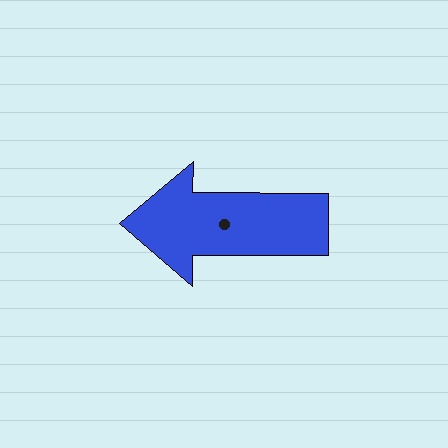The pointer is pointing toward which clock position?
Roughly 9 o'clock.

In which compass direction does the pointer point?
West.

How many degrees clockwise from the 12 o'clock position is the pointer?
Approximately 270 degrees.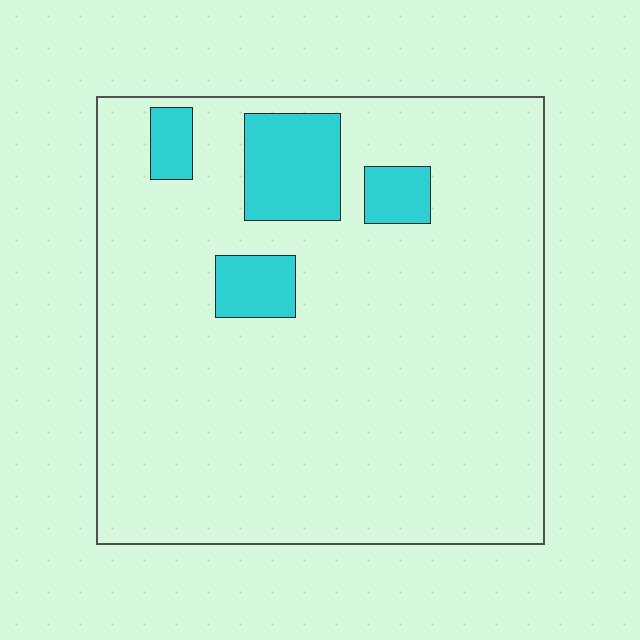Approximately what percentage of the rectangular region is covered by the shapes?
Approximately 10%.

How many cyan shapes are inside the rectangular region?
4.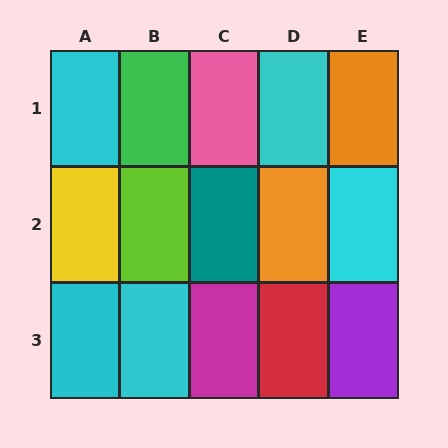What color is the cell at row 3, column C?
Magenta.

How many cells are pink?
1 cell is pink.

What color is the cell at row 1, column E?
Orange.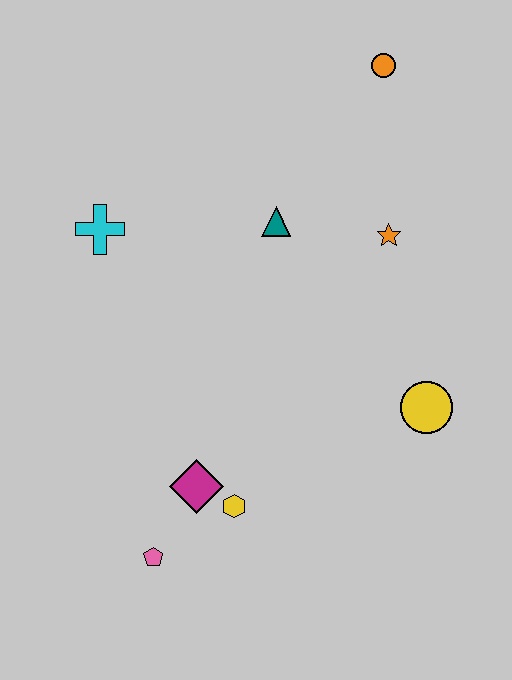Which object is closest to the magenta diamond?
The yellow hexagon is closest to the magenta diamond.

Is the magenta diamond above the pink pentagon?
Yes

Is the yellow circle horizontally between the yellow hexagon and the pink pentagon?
No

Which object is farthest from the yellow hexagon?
The orange circle is farthest from the yellow hexagon.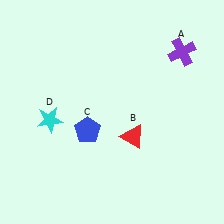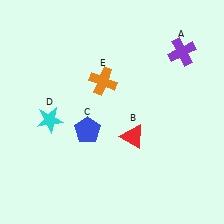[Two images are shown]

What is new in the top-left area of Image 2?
An orange cross (E) was added in the top-left area of Image 2.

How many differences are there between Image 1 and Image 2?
There is 1 difference between the two images.